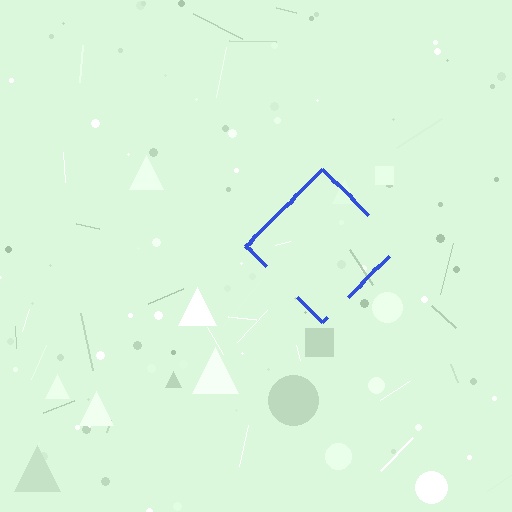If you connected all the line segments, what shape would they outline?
They would outline a diamond.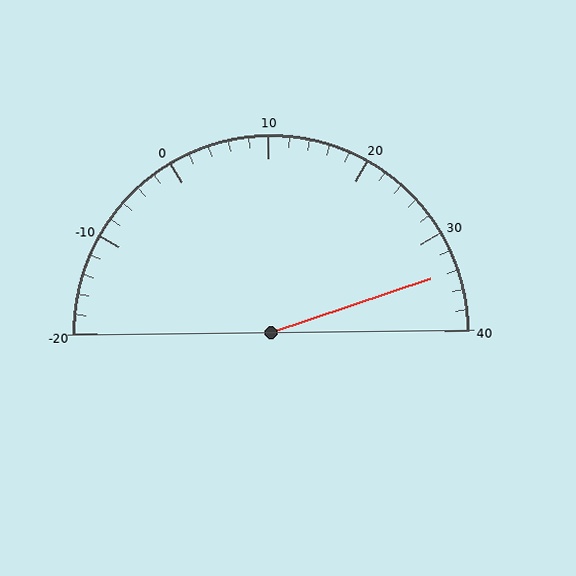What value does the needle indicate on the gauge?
The needle indicates approximately 34.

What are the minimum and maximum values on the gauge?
The gauge ranges from -20 to 40.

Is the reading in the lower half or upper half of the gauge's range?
The reading is in the upper half of the range (-20 to 40).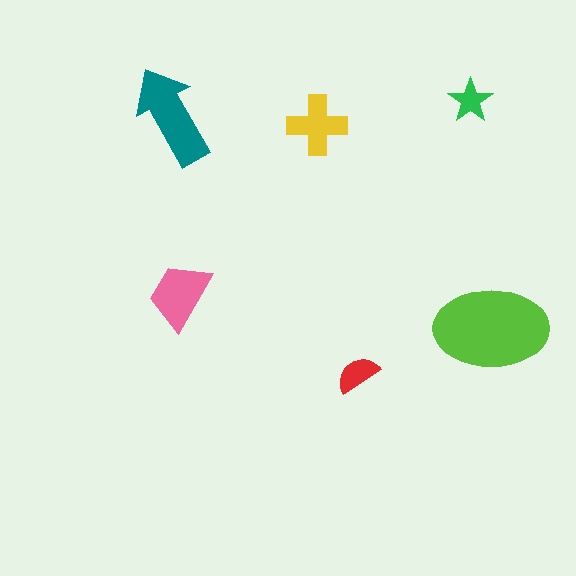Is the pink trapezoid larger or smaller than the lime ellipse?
Smaller.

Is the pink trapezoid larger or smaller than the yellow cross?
Larger.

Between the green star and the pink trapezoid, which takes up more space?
The pink trapezoid.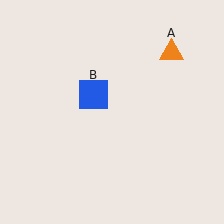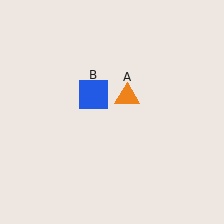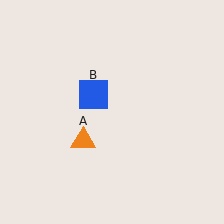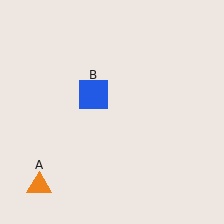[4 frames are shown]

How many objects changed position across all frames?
1 object changed position: orange triangle (object A).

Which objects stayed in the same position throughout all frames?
Blue square (object B) remained stationary.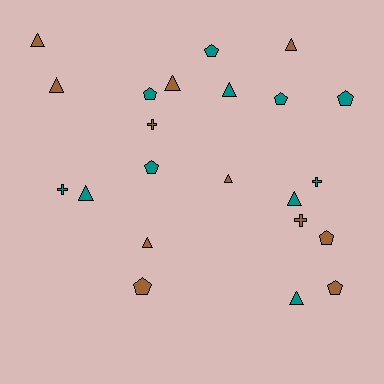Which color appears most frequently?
Brown, with 11 objects.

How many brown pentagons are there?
There are 3 brown pentagons.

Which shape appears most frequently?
Triangle, with 10 objects.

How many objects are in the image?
There are 22 objects.